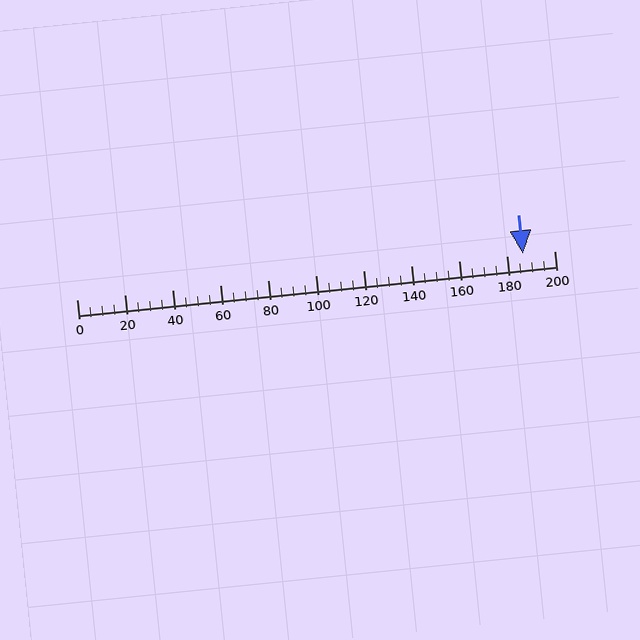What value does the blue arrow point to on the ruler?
The blue arrow points to approximately 187.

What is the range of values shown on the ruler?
The ruler shows values from 0 to 200.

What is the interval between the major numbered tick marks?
The major tick marks are spaced 20 units apart.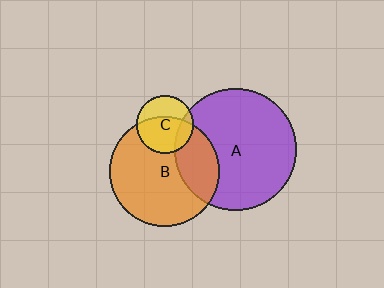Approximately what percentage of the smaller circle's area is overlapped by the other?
Approximately 60%.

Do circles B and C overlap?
Yes.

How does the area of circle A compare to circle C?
Approximately 4.5 times.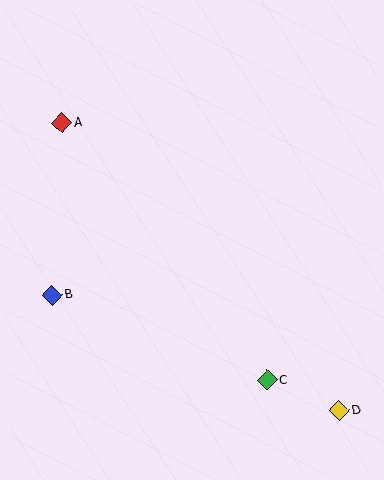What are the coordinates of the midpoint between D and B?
The midpoint between D and B is at (196, 353).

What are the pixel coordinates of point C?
Point C is at (267, 380).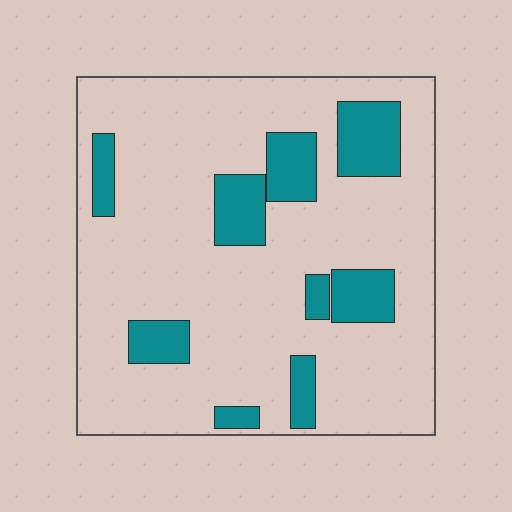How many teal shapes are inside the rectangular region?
9.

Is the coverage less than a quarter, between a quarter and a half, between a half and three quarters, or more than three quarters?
Less than a quarter.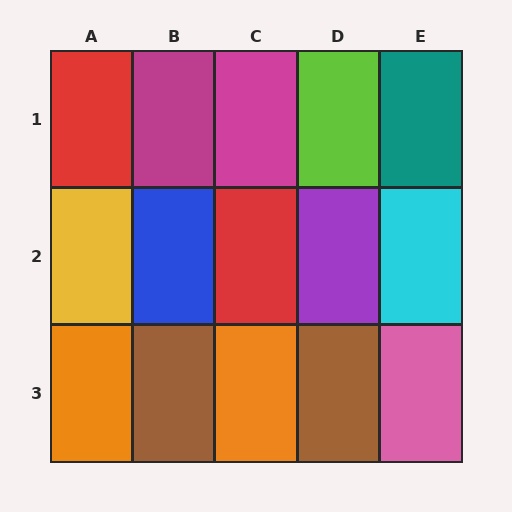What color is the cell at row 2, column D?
Purple.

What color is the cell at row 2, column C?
Red.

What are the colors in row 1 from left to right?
Red, magenta, magenta, lime, teal.